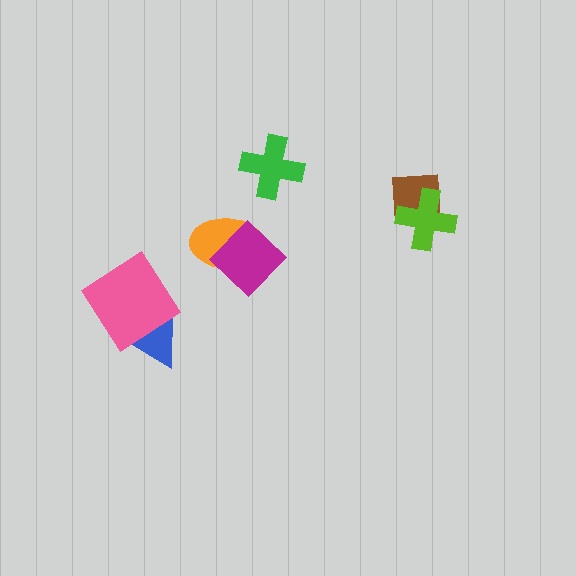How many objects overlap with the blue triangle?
1 object overlaps with the blue triangle.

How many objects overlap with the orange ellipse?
1 object overlaps with the orange ellipse.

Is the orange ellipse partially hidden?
Yes, it is partially covered by another shape.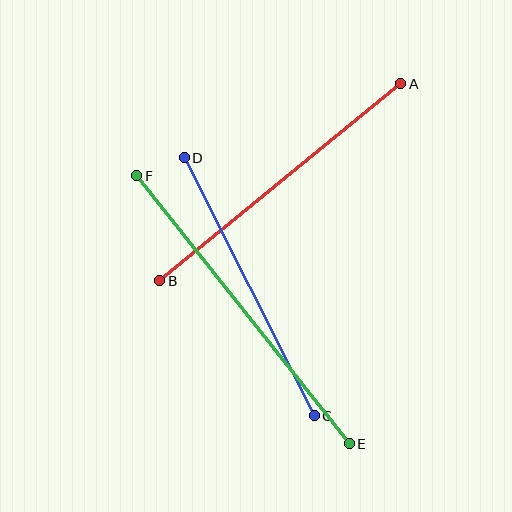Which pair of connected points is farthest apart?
Points E and F are farthest apart.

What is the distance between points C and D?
The distance is approximately 289 pixels.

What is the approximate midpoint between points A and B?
The midpoint is at approximately (280, 182) pixels.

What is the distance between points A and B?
The distance is approximately 311 pixels.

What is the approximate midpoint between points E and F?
The midpoint is at approximately (243, 310) pixels.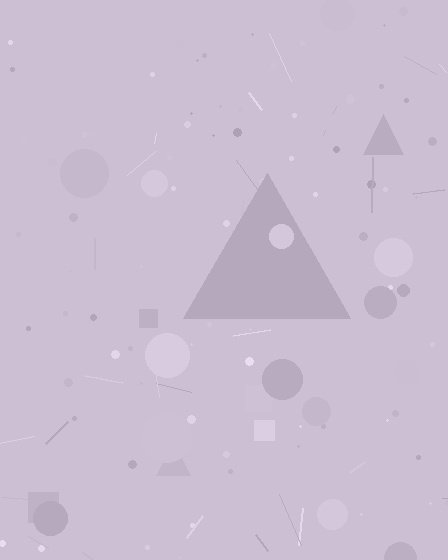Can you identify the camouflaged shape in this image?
The camouflaged shape is a triangle.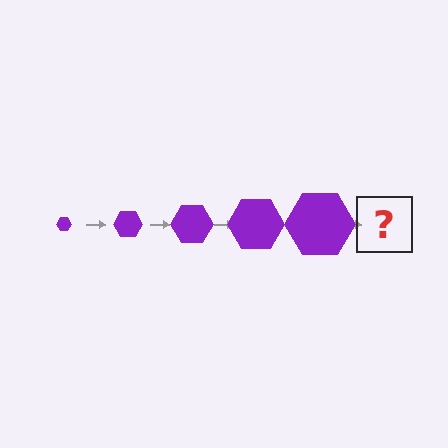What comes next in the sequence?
The next element should be a purple hexagon, larger than the previous one.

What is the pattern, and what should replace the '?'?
The pattern is that the hexagon gets progressively larger each step. The '?' should be a purple hexagon, larger than the previous one.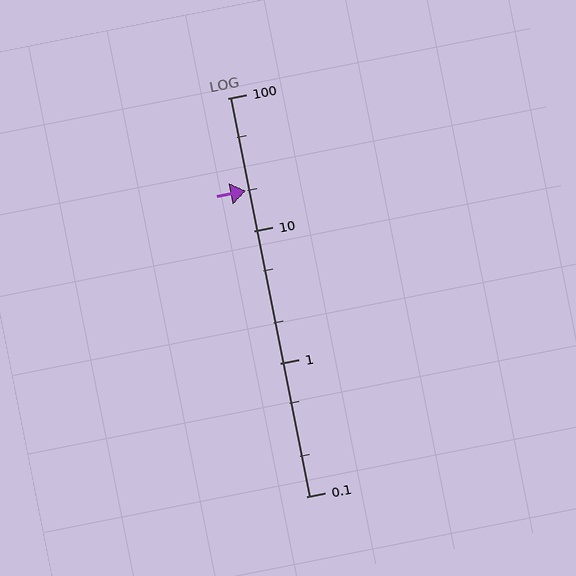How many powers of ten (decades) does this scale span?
The scale spans 3 decades, from 0.1 to 100.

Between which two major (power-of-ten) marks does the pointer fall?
The pointer is between 10 and 100.